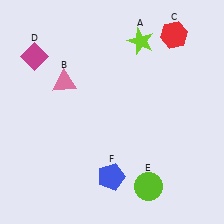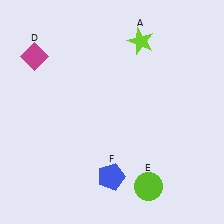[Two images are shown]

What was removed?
The red hexagon (C), the pink triangle (B) were removed in Image 2.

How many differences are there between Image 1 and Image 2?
There are 2 differences between the two images.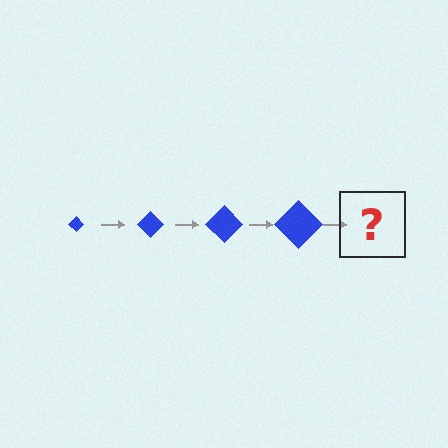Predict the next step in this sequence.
The next step is a blue diamond, larger than the previous one.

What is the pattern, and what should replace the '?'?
The pattern is that the diamond gets progressively larger each step. The '?' should be a blue diamond, larger than the previous one.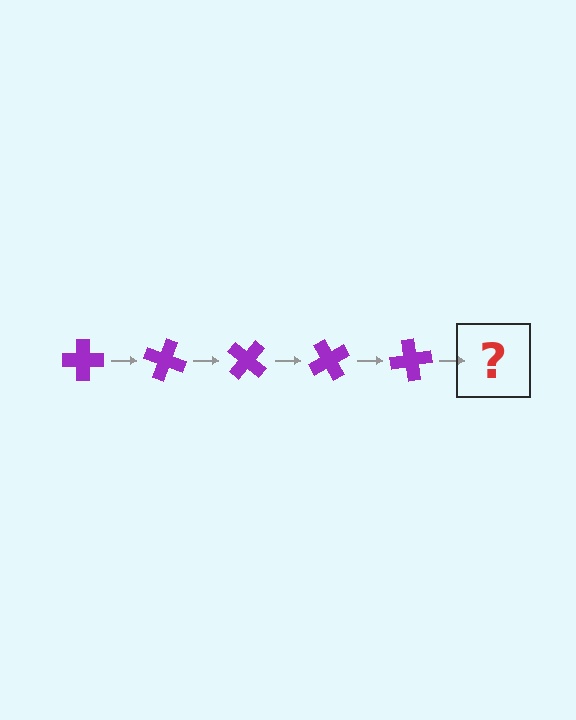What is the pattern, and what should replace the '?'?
The pattern is that the cross rotates 20 degrees each step. The '?' should be a purple cross rotated 100 degrees.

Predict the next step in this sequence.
The next step is a purple cross rotated 100 degrees.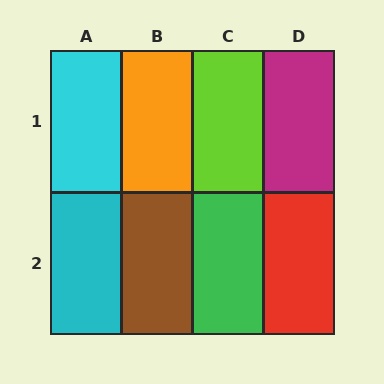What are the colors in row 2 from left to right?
Cyan, brown, green, red.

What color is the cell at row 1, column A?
Cyan.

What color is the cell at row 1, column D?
Magenta.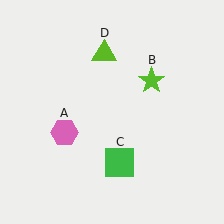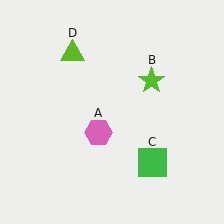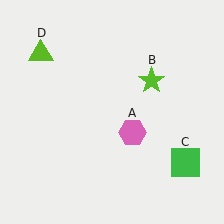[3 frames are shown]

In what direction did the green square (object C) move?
The green square (object C) moved right.